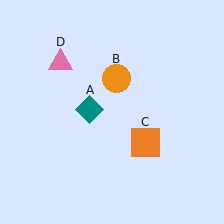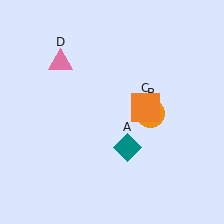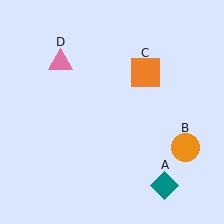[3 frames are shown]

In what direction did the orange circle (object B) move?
The orange circle (object B) moved down and to the right.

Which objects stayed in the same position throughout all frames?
Pink triangle (object D) remained stationary.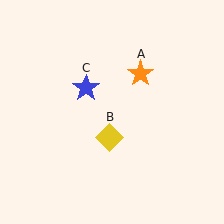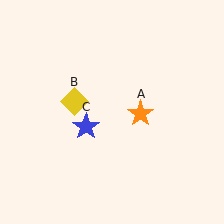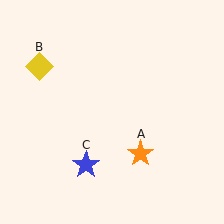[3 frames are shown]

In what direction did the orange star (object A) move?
The orange star (object A) moved down.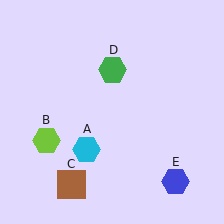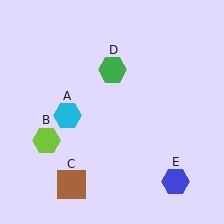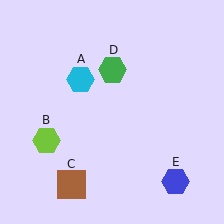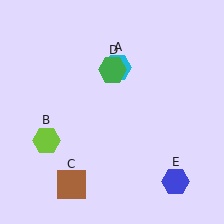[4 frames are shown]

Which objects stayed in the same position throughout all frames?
Lime hexagon (object B) and brown square (object C) and green hexagon (object D) and blue hexagon (object E) remained stationary.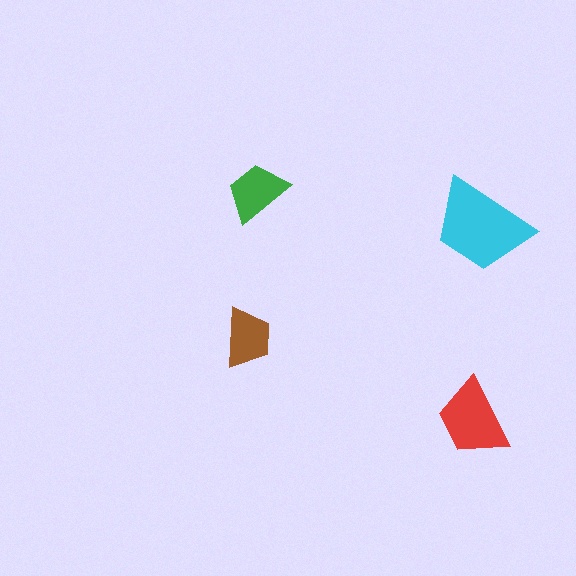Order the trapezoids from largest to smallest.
the cyan one, the red one, the green one, the brown one.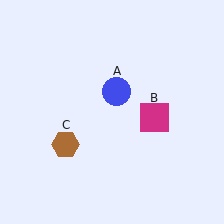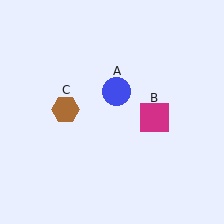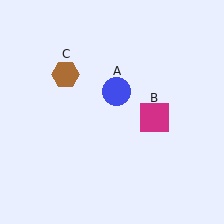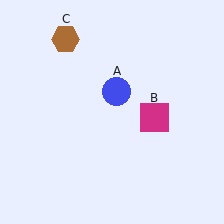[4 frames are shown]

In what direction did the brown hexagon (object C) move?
The brown hexagon (object C) moved up.